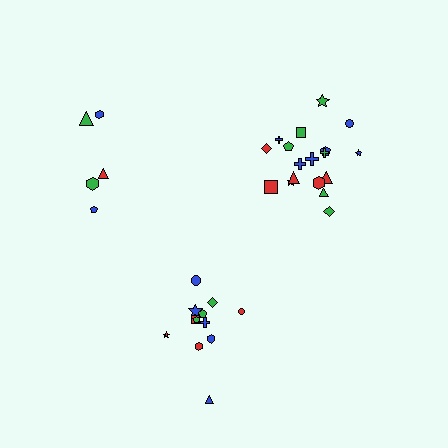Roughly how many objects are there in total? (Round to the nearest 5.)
Roughly 35 objects in total.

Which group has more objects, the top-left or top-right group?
The top-right group.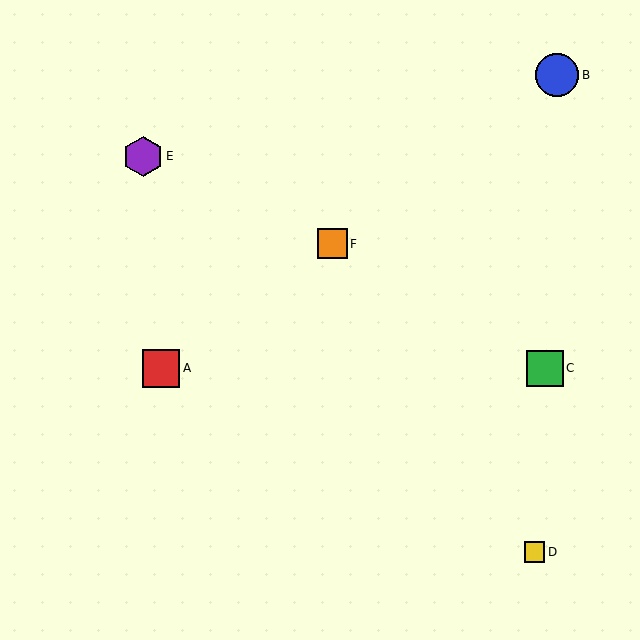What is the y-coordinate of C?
Object C is at y≈368.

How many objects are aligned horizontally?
2 objects (A, C) are aligned horizontally.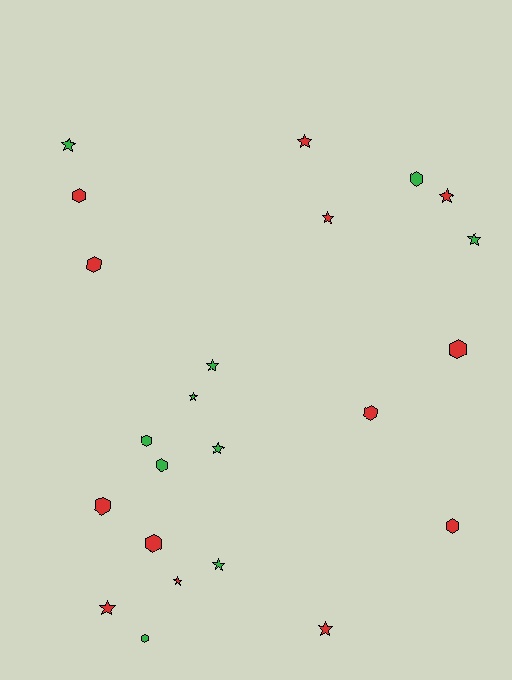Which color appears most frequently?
Red, with 13 objects.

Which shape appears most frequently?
Star, with 12 objects.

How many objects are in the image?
There are 23 objects.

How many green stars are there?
There are 6 green stars.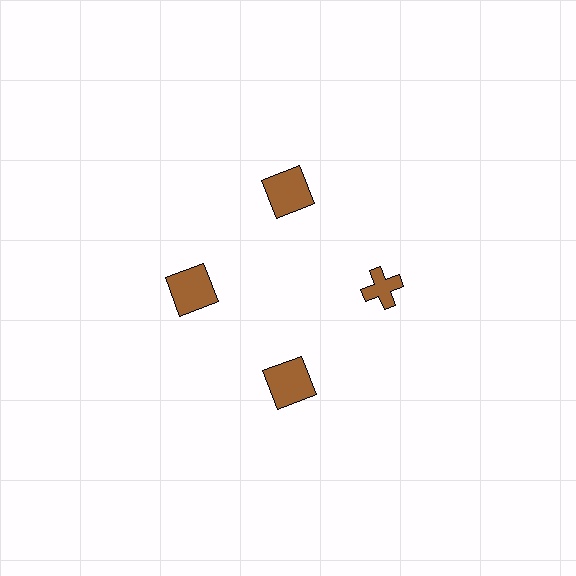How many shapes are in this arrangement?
There are 4 shapes arranged in a ring pattern.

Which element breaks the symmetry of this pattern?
The brown cross at roughly the 3 o'clock position breaks the symmetry. All other shapes are brown squares.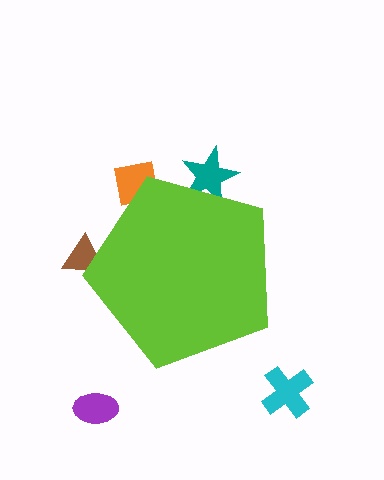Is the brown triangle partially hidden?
Yes, the brown triangle is partially hidden behind the lime pentagon.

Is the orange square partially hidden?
Yes, the orange square is partially hidden behind the lime pentagon.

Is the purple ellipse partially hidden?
No, the purple ellipse is fully visible.